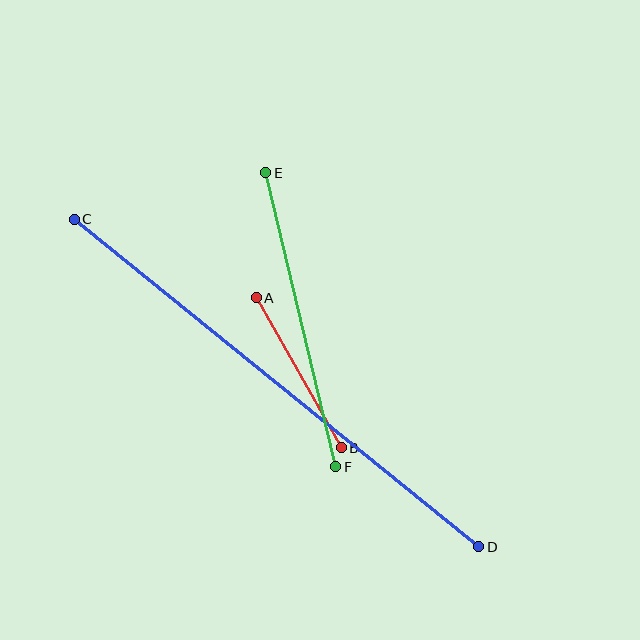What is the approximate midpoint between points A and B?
The midpoint is at approximately (299, 373) pixels.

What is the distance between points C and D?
The distance is approximately 521 pixels.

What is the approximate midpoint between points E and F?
The midpoint is at approximately (301, 320) pixels.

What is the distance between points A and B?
The distance is approximately 173 pixels.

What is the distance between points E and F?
The distance is approximately 302 pixels.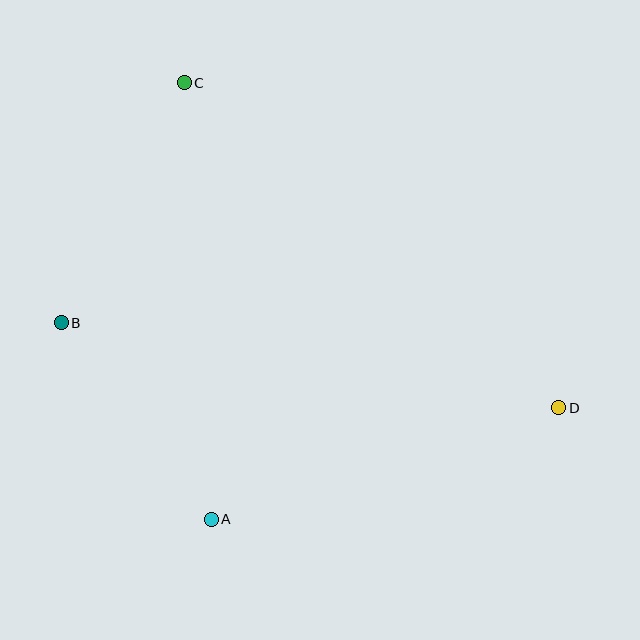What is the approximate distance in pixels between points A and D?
The distance between A and D is approximately 365 pixels.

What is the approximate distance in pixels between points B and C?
The distance between B and C is approximately 270 pixels.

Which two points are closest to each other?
Points A and B are closest to each other.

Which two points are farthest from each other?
Points B and D are farthest from each other.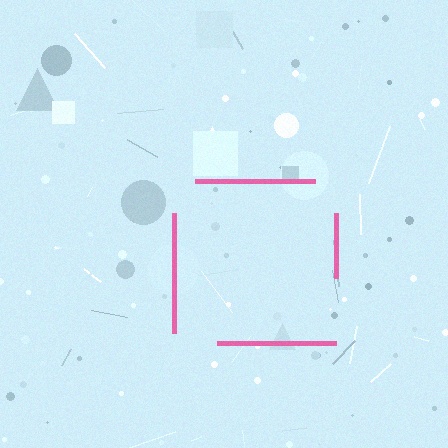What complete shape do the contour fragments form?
The contour fragments form a square.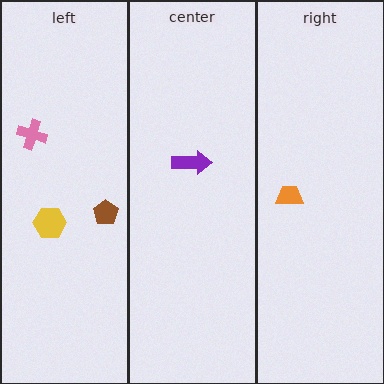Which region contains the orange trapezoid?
The right region.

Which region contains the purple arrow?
The center region.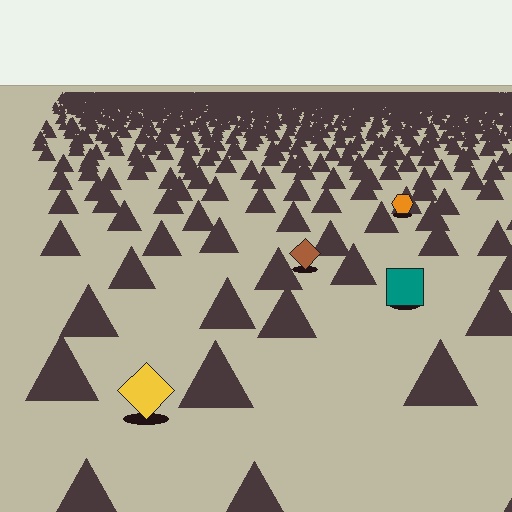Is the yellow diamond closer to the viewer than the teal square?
Yes. The yellow diamond is closer — you can tell from the texture gradient: the ground texture is coarser near it.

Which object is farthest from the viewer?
The orange hexagon is farthest from the viewer. It appears smaller and the ground texture around it is denser.